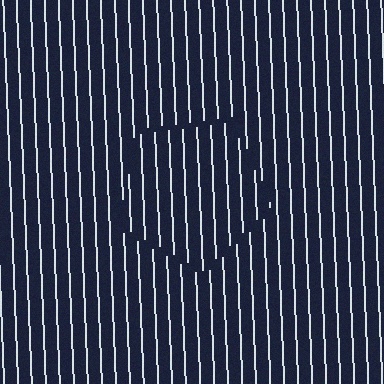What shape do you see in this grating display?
An illusory pentagon. The interior of the shape contains the same grating, shifted by half a period — the contour is defined by the phase discontinuity where line-ends from the inner and outer gratings abut.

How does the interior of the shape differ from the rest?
The interior of the shape contains the same grating, shifted by half a period — the contour is defined by the phase discontinuity where line-ends from the inner and outer gratings abut.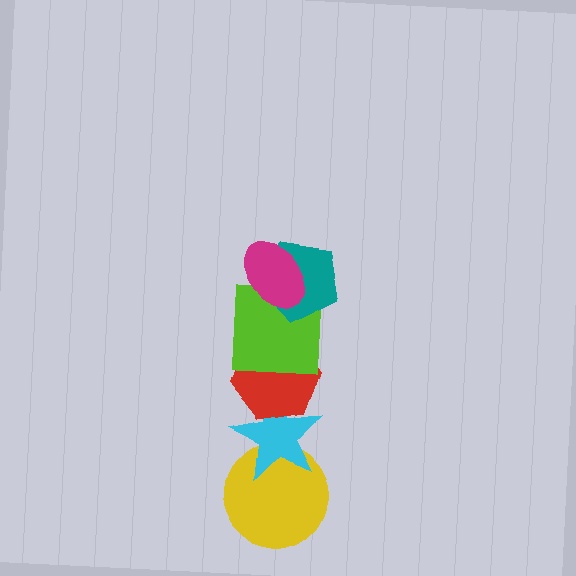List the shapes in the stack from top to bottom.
From top to bottom: the magenta ellipse, the teal pentagon, the lime square, the red hexagon, the cyan star, the yellow circle.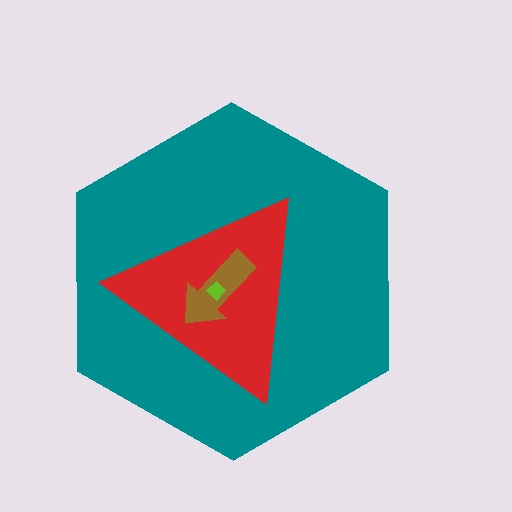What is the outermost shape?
The teal hexagon.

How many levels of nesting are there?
4.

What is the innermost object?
The lime diamond.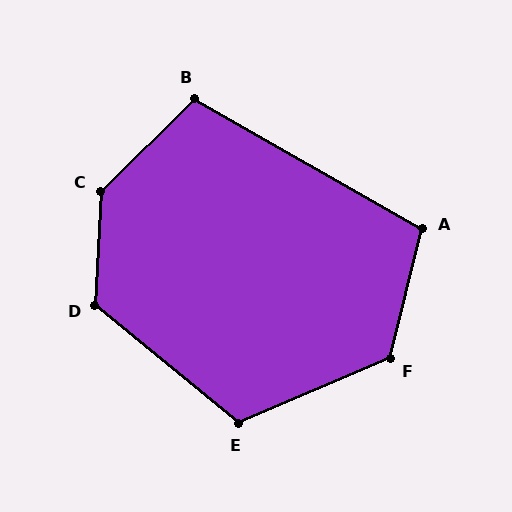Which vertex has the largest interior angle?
C, at approximately 137 degrees.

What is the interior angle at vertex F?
Approximately 127 degrees (obtuse).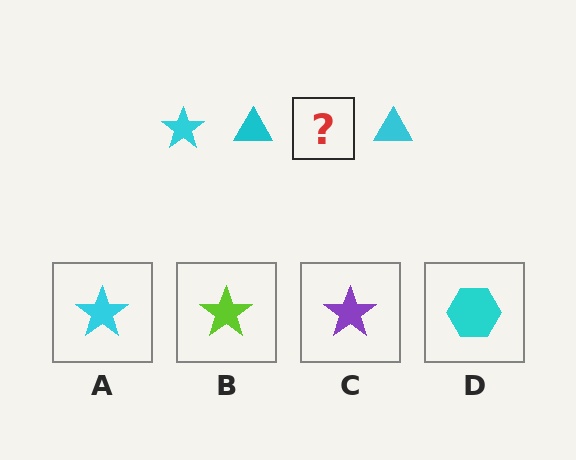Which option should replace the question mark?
Option A.